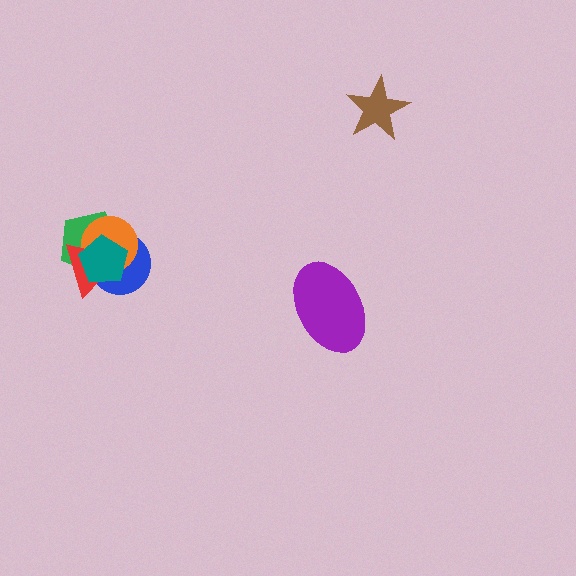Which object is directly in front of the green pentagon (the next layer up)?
The orange circle is directly in front of the green pentagon.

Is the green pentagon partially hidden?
Yes, it is partially covered by another shape.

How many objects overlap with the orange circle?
4 objects overlap with the orange circle.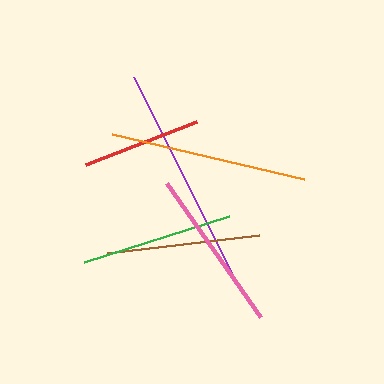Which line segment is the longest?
The purple line is the longest at approximately 236 pixels.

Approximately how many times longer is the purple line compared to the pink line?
The purple line is approximately 1.4 times the length of the pink line.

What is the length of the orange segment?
The orange segment is approximately 197 pixels long.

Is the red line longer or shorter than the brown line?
The brown line is longer than the red line.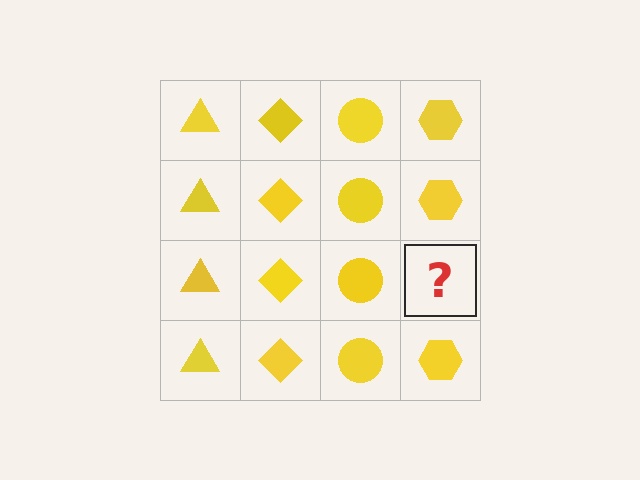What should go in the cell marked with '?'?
The missing cell should contain a yellow hexagon.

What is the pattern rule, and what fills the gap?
The rule is that each column has a consistent shape. The gap should be filled with a yellow hexagon.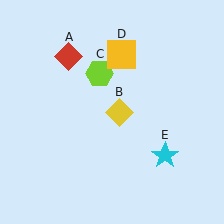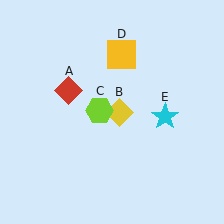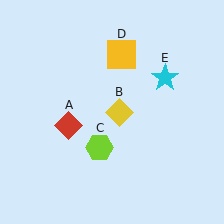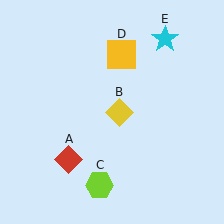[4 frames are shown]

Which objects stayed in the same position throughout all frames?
Yellow diamond (object B) and yellow square (object D) remained stationary.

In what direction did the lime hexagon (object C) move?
The lime hexagon (object C) moved down.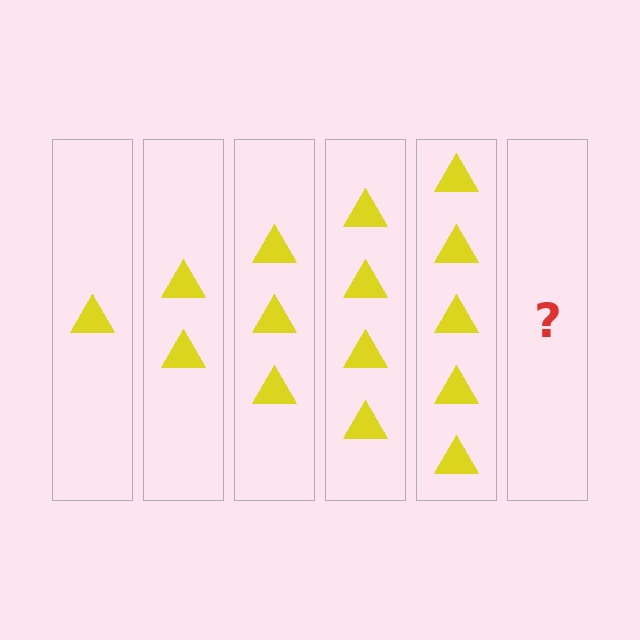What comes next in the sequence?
The next element should be 6 triangles.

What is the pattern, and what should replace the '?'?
The pattern is that each step adds one more triangle. The '?' should be 6 triangles.